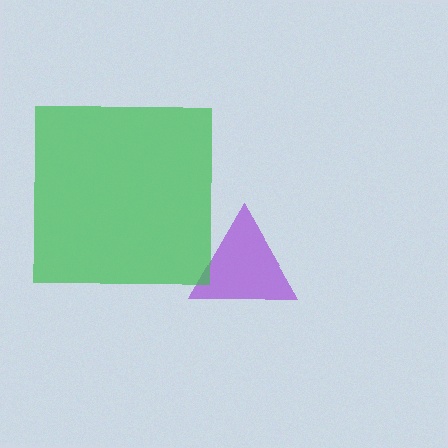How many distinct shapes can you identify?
There are 2 distinct shapes: a purple triangle, a green square.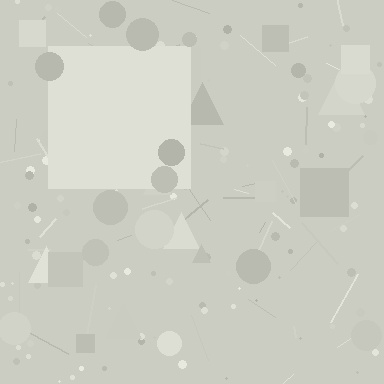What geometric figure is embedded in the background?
A square is embedded in the background.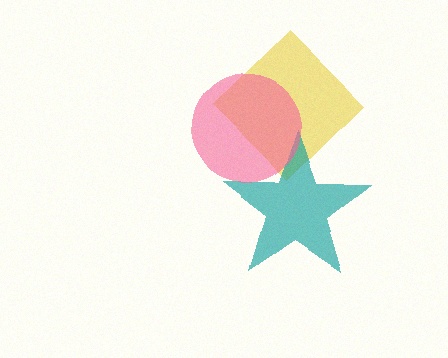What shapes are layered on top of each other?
The layered shapes are: a yellow diamond, a teal star, a pink circle.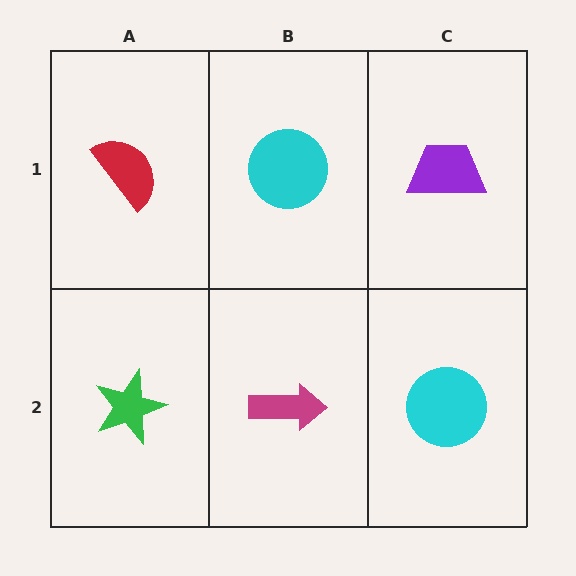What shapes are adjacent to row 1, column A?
A green star (row 2, column A), a cyan circle (row 1, column B).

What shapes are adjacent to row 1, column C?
A cyan circle (row 2, column C), a cyan circle (row 1, column B).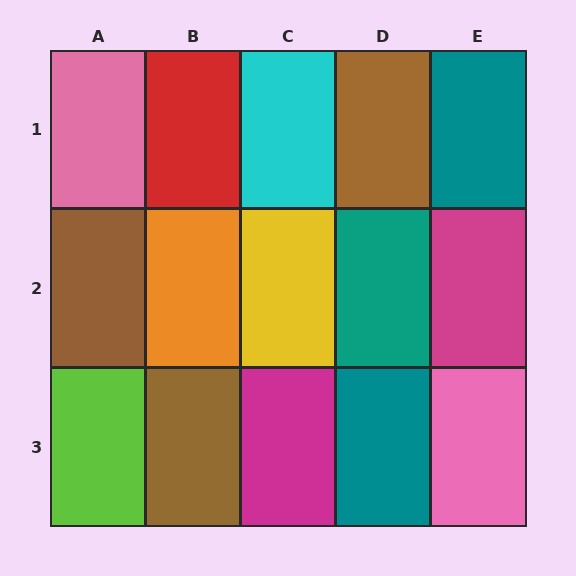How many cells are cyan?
1 cell is cyan.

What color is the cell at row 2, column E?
Magenta.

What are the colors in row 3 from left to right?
Lime, brown, magenta, teal, pink.